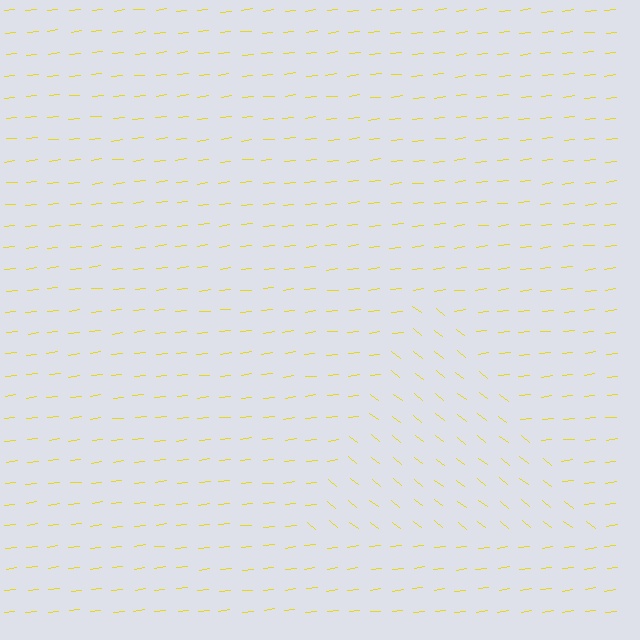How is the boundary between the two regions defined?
The boundary is defined purely by a change in line orientation (approximately 45 degrees difference). All lines are the same color and thickness.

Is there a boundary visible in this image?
Yes, there is a texture boundary formed by a change in line orientation.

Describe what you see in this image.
The image is filled with small yellow line segments. A triangle region in the image has lines oriented differently from the surrounding lines, creating a visible texture boundary.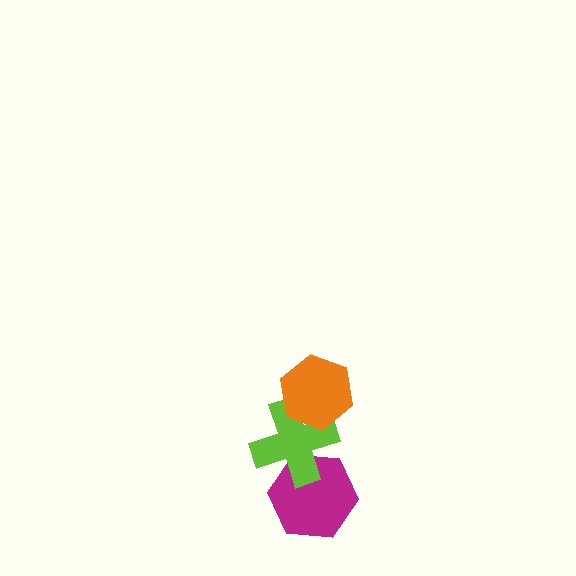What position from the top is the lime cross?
The lime cross is 2nd from the top.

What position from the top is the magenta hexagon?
The magenta hexagon is 3rd from the top.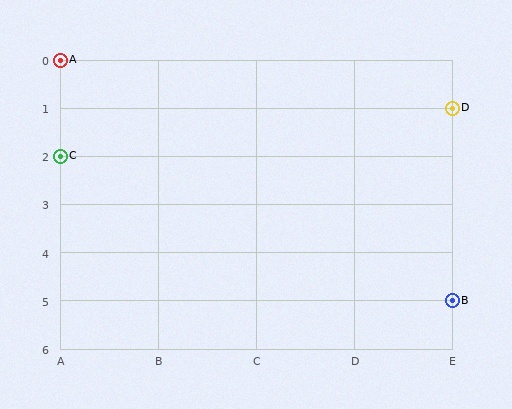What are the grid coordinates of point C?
Point C is at grid coordinates (A, 2).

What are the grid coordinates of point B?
Point B is at grid coordinates (E, 5).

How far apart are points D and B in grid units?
Points D and B are 4 rows apart.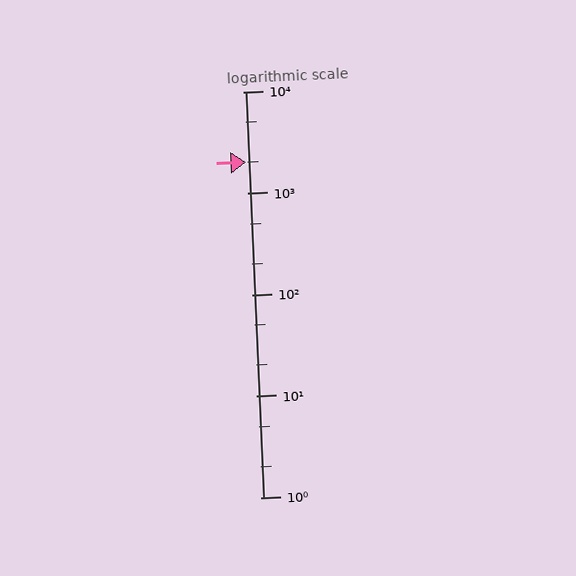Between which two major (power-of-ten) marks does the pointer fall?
The pointer is between 1000 and 10000.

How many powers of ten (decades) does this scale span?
The scale spans 4 decades, from 1 to 10000.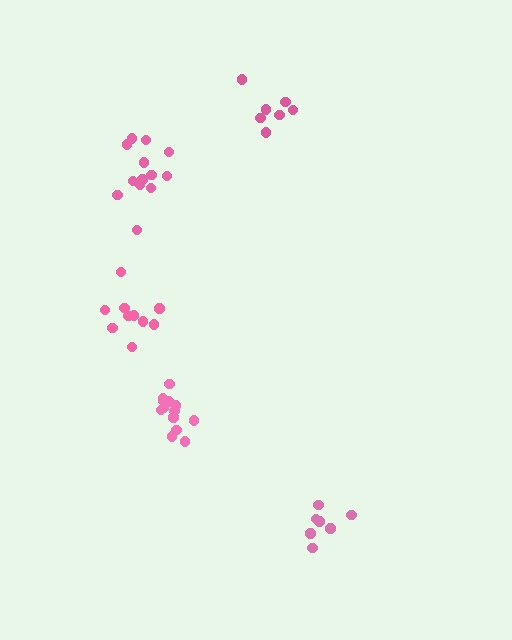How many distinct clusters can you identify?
There are 5 distinct clusters.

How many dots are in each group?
Group 1: 13 dots, Group 2: 7 dots, Group 3: 7 dots, Group 4: 13 dots, Group 5: 10 dots (50 total).